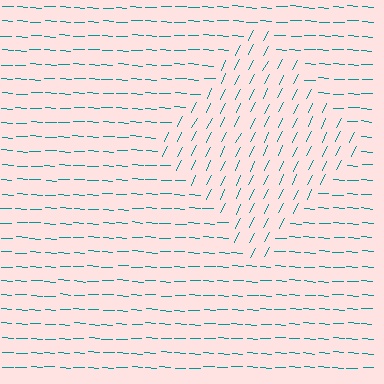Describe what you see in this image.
The image is filled with small teal line segments. A diamond region in the image has lines oriented differently from the surrounding lines, creating a visible texture boundary.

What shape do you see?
I see a diamond.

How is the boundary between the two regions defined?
The boundary is defined purely by a change in line orientation (approximately 67 degrees difference). All lines are the same color and thickness.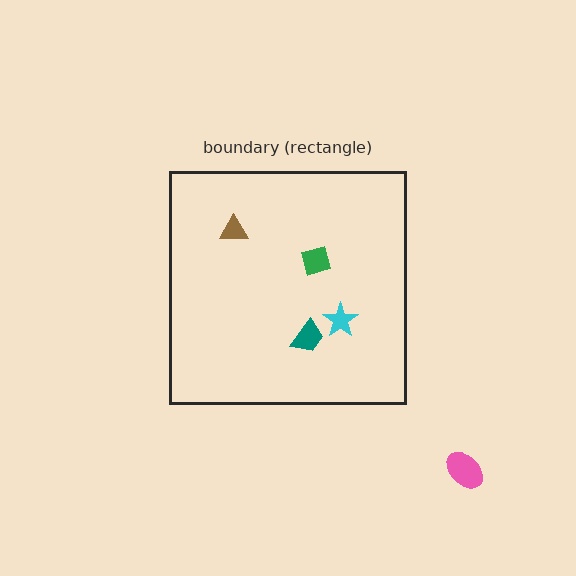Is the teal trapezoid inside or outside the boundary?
Inside.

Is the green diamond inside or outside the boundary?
Inside.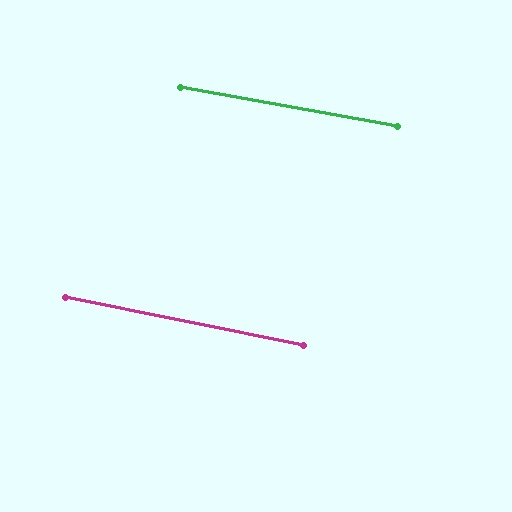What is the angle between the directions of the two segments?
Approximately 1 degree.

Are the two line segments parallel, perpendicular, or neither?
Parallel — their directions differ by only 1.1°.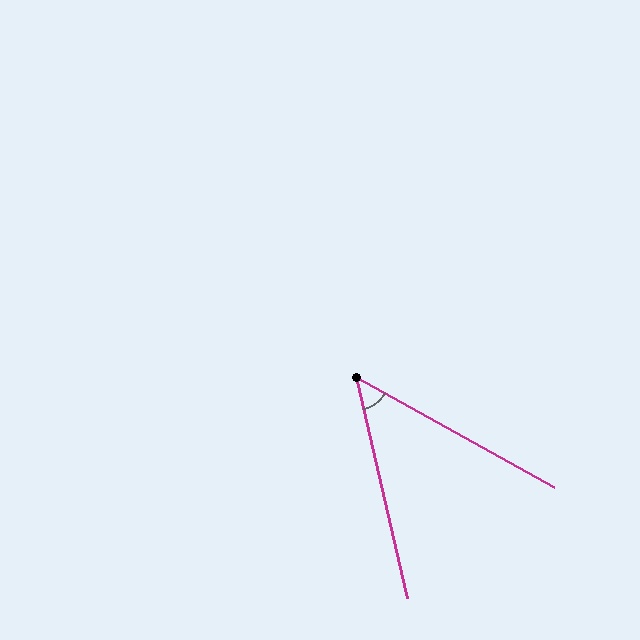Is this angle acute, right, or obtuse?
It is acute.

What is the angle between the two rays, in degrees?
Approximately 48 degrees.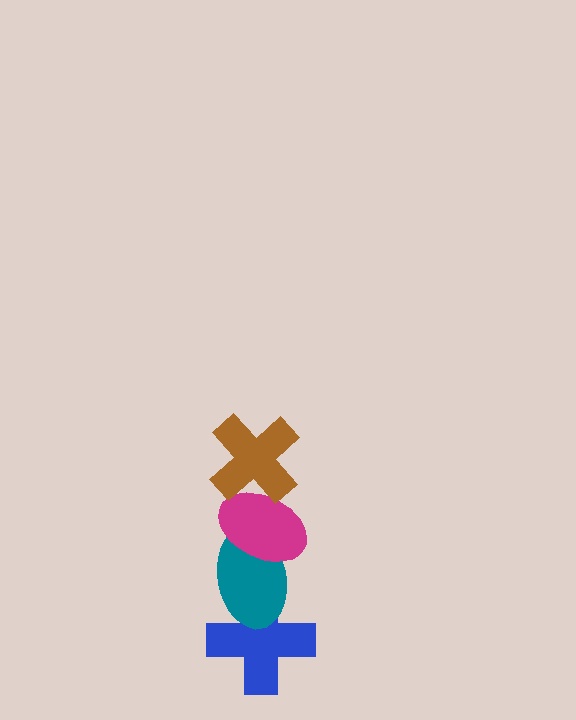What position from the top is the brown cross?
The brown cross is 1st from the top.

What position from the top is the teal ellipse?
The teal ellipse is 3rd from the top.